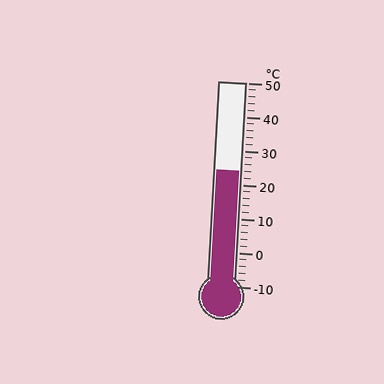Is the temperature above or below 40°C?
The temperature is below 40°C.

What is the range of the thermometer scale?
The thermometer scale ranges from -10°C to 50°C.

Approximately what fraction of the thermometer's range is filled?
The thermometer is filled to approximately 55% of its range.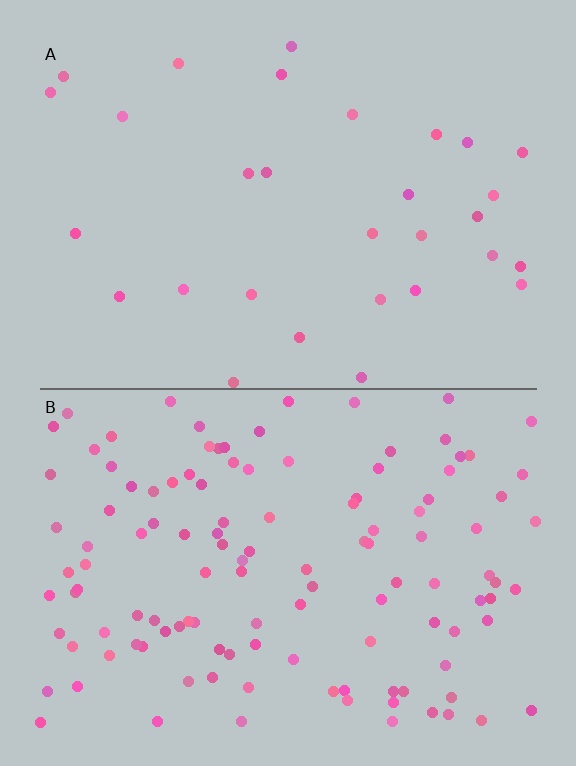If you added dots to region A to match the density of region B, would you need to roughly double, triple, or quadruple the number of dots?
Approximately quadruple.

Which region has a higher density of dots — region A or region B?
B (the bottom).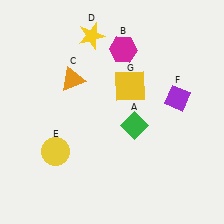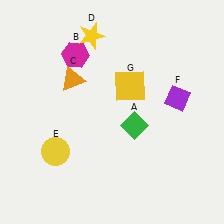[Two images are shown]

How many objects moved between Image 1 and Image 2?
1 object moved between the two images.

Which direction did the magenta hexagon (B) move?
The magenta hexagon (B) moved left.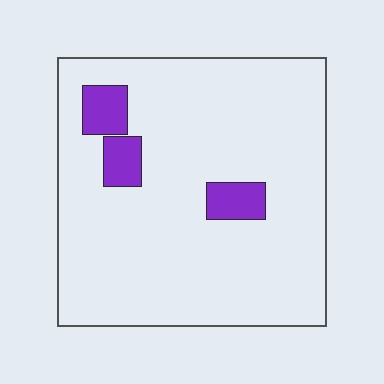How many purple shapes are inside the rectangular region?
3.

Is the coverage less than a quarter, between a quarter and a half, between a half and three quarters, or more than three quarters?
Less than a quarter.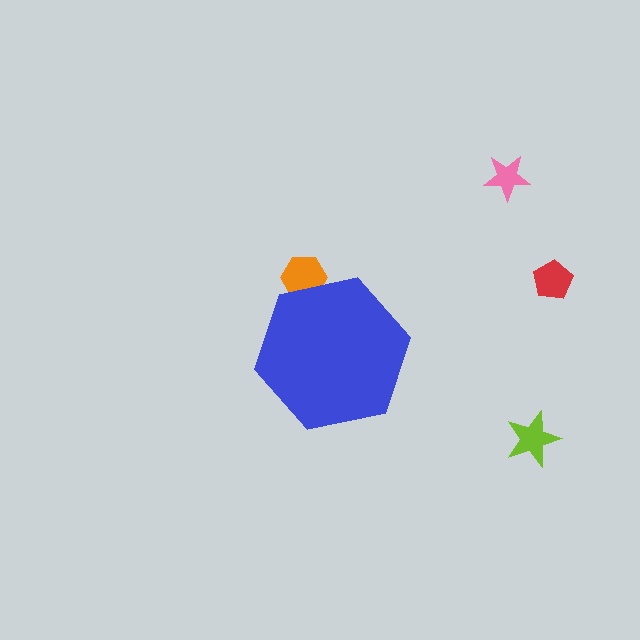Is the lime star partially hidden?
No, the lime star is fully visible.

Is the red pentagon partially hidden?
No, the red pentagon is fully visible.